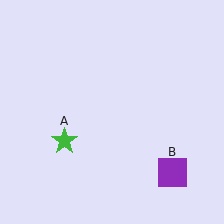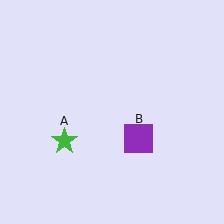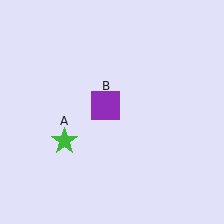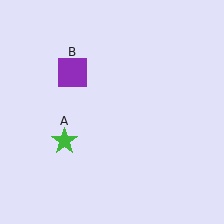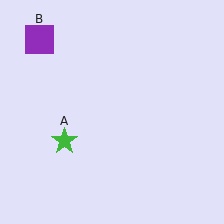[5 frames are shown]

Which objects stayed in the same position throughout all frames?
Green star (object A) remained stationary.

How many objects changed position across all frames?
1 object changed position: purple square (object B).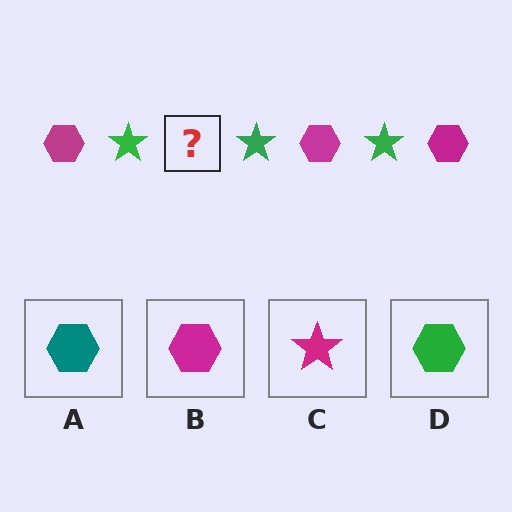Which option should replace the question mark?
Option B.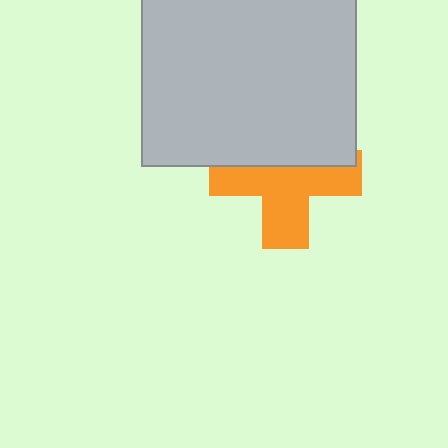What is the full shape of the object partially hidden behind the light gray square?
The partially hidden object is an orange cross.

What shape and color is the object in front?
The object in front is a light gray square.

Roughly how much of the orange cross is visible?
About half of it is visible (roughly 57%).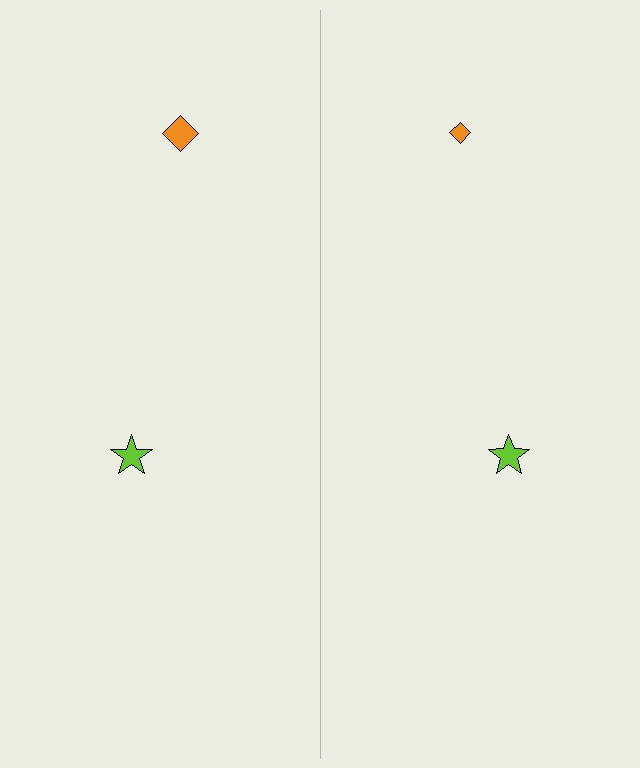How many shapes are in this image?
There are 4 shapes in this image.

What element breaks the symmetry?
The orange diamond on the right side has a different size than its mirror counterpart.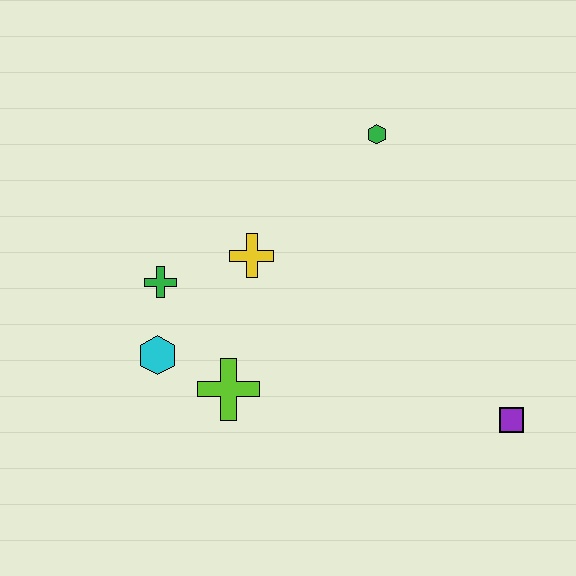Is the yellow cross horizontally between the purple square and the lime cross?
Yes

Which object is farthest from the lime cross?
The green hexagon is farthest from the lime cross.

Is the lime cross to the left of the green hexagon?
Yes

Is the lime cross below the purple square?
No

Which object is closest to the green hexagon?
The yellow cross is closest to the green hexagon.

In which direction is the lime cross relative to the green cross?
The lime cross is below the green cross.